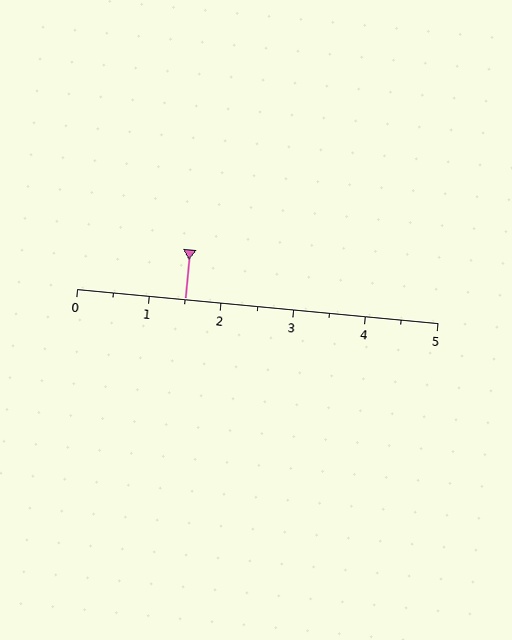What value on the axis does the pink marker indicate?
The marker indicates approximately 1.5.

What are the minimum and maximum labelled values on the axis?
The axis runs from 0 to 5.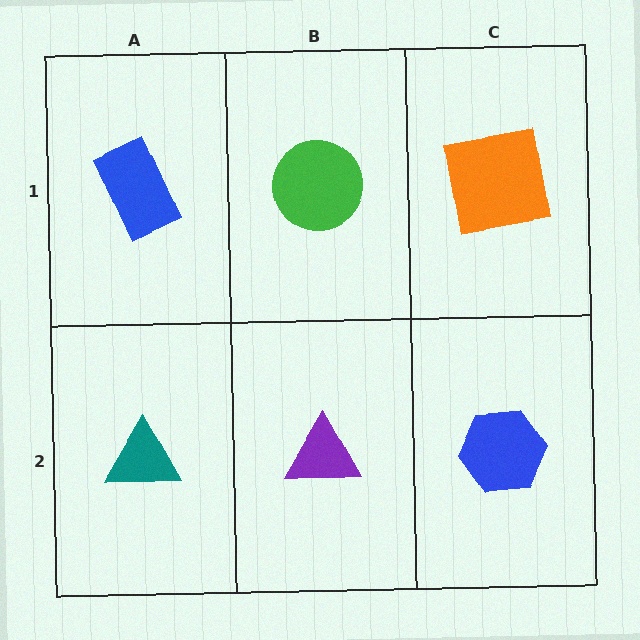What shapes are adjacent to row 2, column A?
A blue rectangle (row 1, column A), a purple triangle (row 2, column B).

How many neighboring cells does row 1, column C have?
2.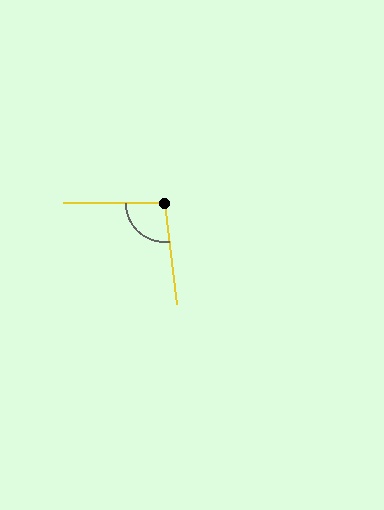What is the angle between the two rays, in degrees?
Approximately 97 degrees.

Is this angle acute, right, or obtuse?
It is obtuse.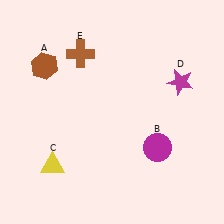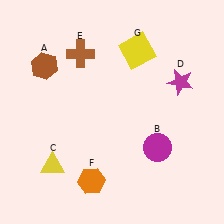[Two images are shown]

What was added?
An orange hexagon (F), a yellow square (G) were added in Image 2.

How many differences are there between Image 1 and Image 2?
There are 2 differences between the two images.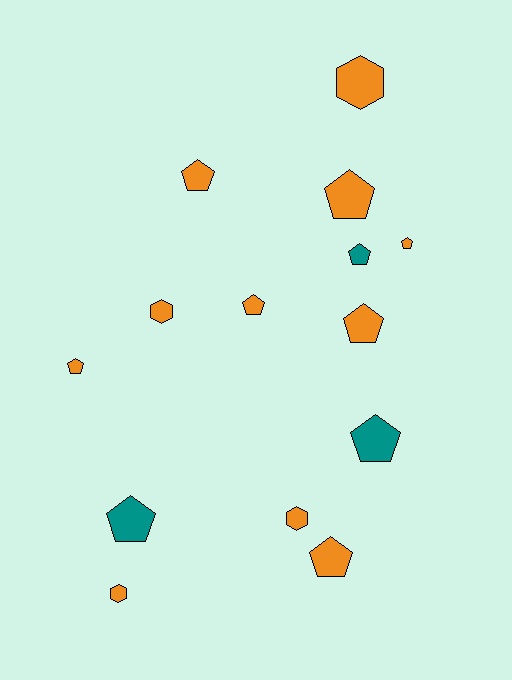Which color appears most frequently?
Orange, with 11 objects.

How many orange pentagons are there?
There are 7 orange pentagons.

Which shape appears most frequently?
Pentagon, with 10 objects.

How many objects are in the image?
There are 14 objects.